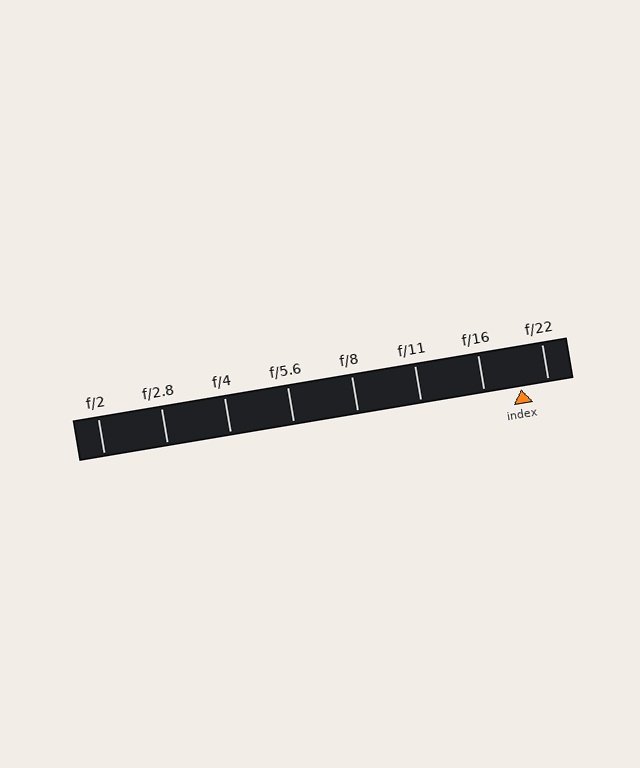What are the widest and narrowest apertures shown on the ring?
The widest aperture shown is f/2 and the narrowest is f/22.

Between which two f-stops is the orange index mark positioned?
The index mark is between f/16 and f/22.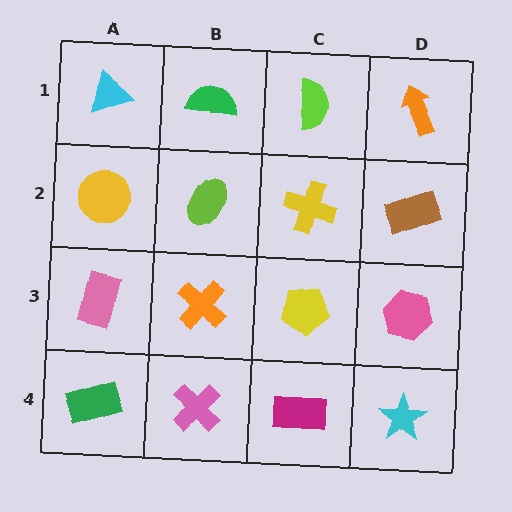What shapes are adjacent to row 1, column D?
A brown rectangle (row 2, column D), a lime semicircle (row 1, column C).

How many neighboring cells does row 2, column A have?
3.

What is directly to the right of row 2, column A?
A lime ellipse.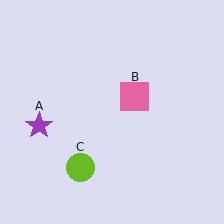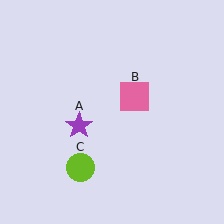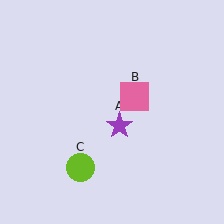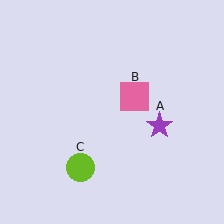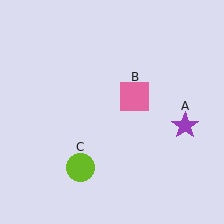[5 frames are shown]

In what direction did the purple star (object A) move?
The purple star (object A) moved right.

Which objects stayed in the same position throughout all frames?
Pink square (object B) and lime circle (object C) remained stationary.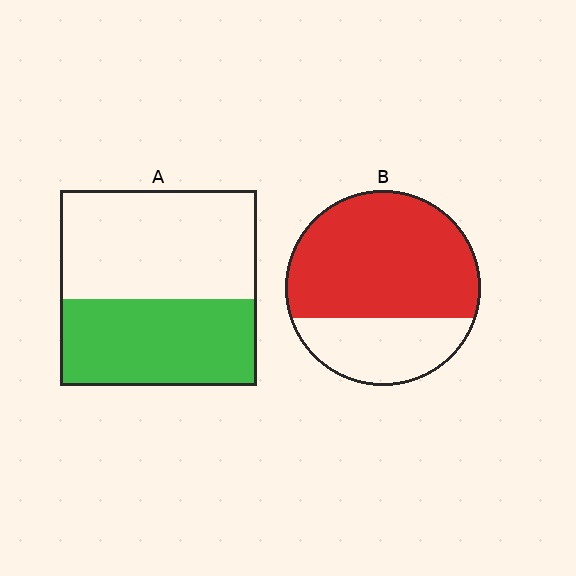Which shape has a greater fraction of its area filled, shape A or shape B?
Shape B.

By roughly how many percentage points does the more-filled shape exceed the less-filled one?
By roughly 25 percentage points (B over A).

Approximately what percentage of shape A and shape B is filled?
A is approximately 45% and B is approximately 70%.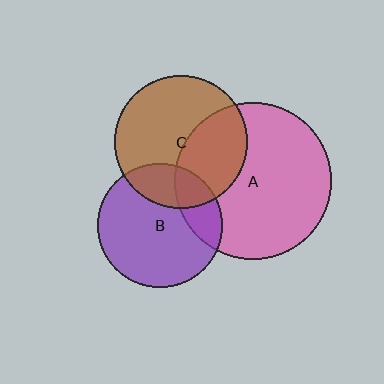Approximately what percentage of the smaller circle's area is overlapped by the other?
Approximately 25%.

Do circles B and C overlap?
Yes.